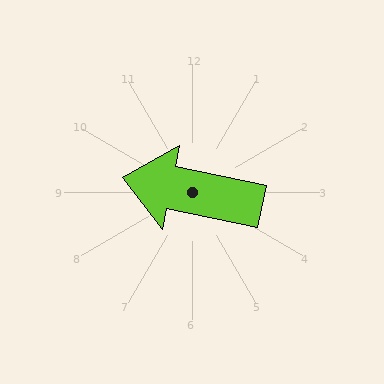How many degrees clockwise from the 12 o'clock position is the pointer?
Approximately 282 degrees.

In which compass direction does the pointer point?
West.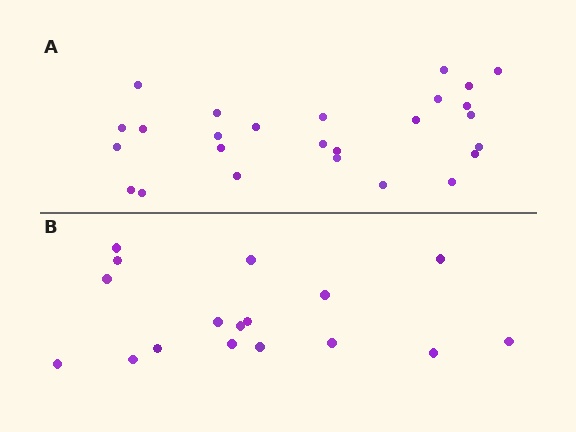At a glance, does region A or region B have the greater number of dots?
Region A (the top region) has more dots.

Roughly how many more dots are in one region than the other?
Region A has roughly 8 or so more dots than region B.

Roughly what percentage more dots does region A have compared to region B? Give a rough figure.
About 55% more.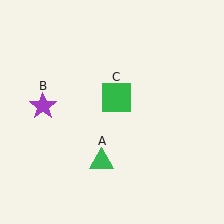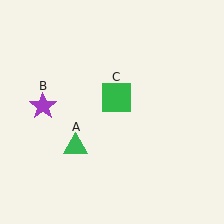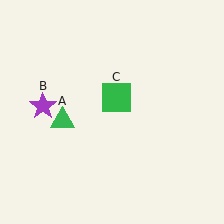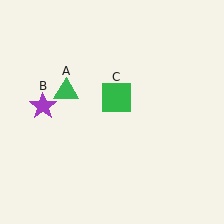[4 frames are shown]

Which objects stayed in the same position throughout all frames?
Purple star (object B) and green square (object C) remained stationary.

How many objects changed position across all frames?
1 object changed position: green triangle (object A).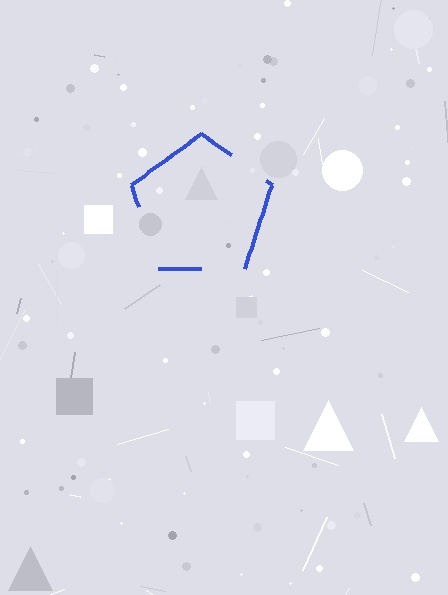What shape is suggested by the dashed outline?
The dashed outline suggests a pentagon.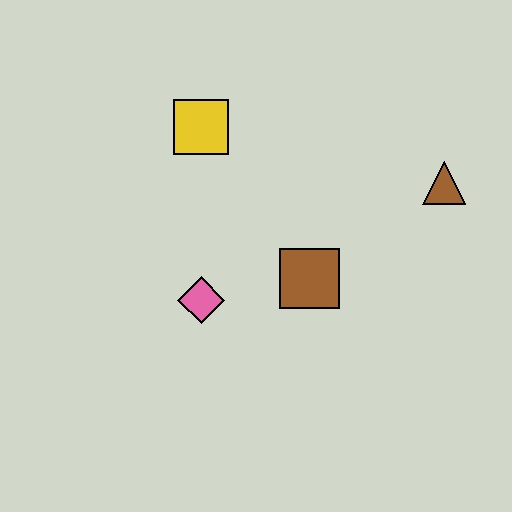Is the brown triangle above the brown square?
Yes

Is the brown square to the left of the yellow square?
No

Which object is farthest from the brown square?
The yellow square is farthest from the brown square.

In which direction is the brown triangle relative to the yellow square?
The brown triangle is to the right of the yellow square.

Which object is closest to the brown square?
The pink diamond is closest to the brown square.